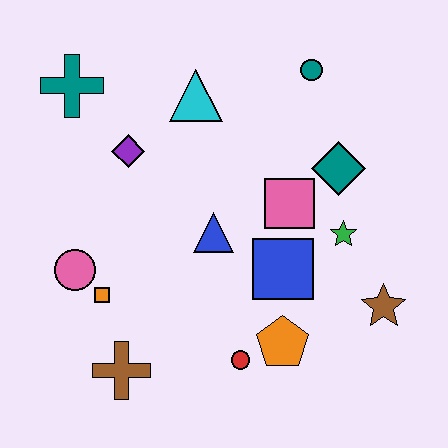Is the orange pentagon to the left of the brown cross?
No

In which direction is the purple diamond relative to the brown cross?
The purple diamond is above the brown cross.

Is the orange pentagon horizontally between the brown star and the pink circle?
Yes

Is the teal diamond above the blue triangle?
Yes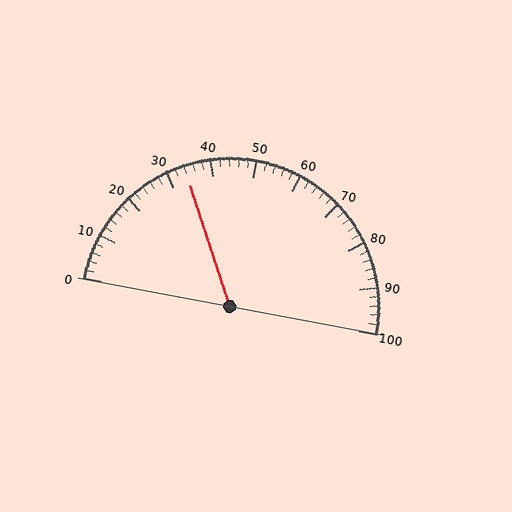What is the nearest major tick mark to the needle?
The nearest major tick mark is 30.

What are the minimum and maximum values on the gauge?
The gauge ranges from 0 to 100.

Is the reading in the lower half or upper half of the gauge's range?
The reading is in the lower half of the range (0 to 100).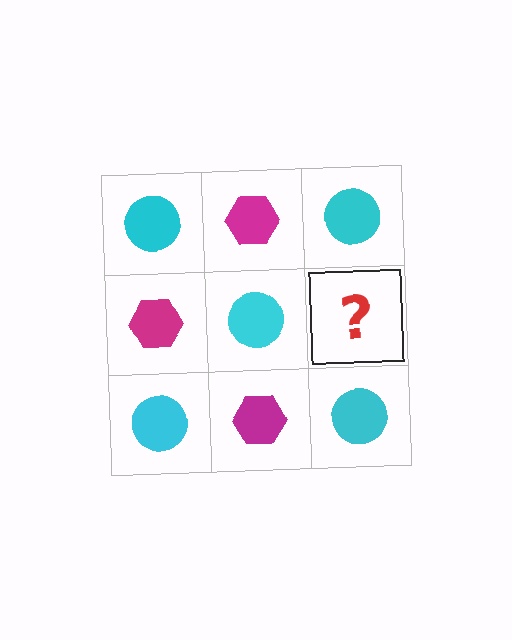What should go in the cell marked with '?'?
The missing cell should contain a magenta hexagon.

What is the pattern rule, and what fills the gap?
The rule is that it alternates cyan circle and magenta hexagon in a checkerboard pattern. The gap should be filled with a magenta hexagon.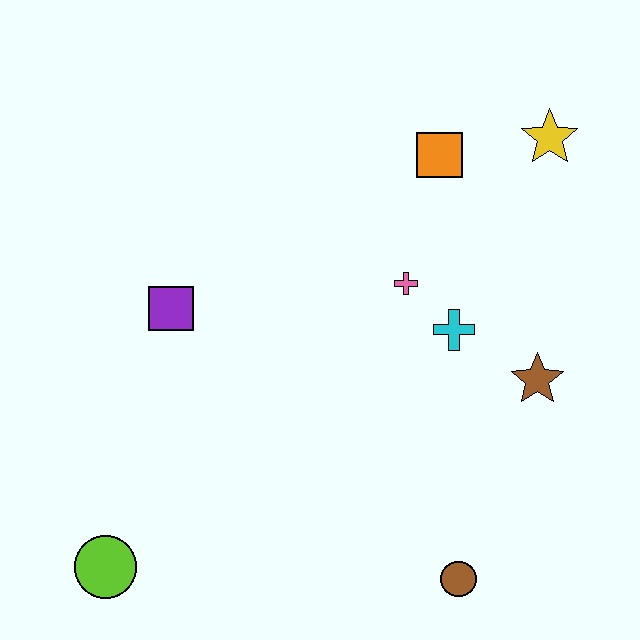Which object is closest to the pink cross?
The cyan cross is closest to the pink cross.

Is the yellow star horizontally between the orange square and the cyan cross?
No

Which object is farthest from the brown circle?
The yellow star is farthest from the brown circle.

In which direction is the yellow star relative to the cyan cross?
The yellow star is above the cyan cross.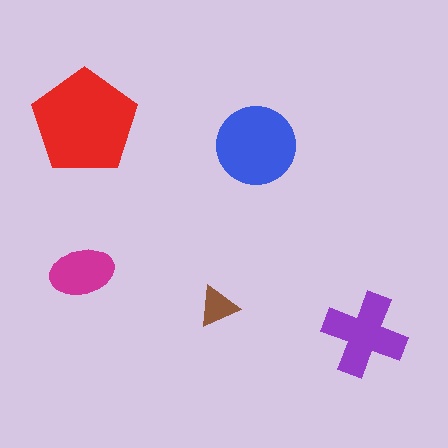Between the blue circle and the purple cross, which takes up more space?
The blue circle.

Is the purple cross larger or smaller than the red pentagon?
Smaller.